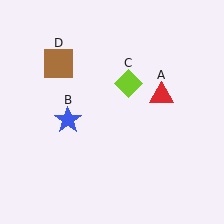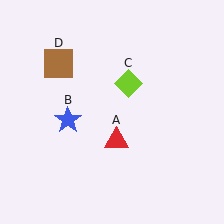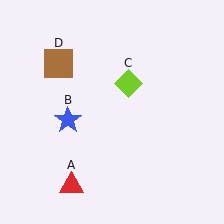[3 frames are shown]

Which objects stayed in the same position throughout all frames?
Blue star (object B) and lime diamond (object C) and brown square (object D) remained stationary.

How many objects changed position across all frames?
1 object changed position: red triangle (object A).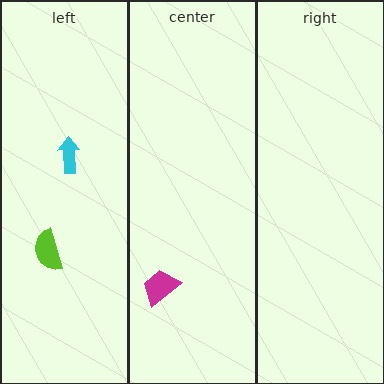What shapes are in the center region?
The magenta trapezoid.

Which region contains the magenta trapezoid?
The center region.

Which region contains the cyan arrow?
The left region.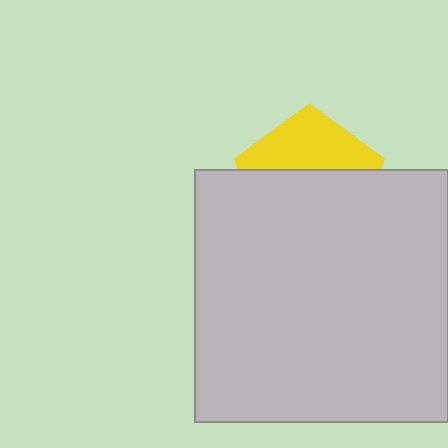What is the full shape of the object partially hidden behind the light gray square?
The partially hidden object is a yellow pentagon.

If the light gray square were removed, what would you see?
You would see the complete yellow pentagon.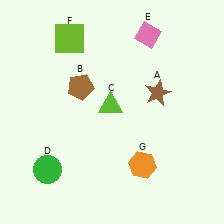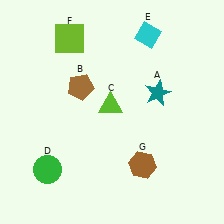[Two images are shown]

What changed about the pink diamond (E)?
In Image 1, E is pink. In Image 2, it changed to cyan.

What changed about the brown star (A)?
In Image 1, A is brown. In Image 2, it changed to teal.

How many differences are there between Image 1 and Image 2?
There are 3 differences between the two images.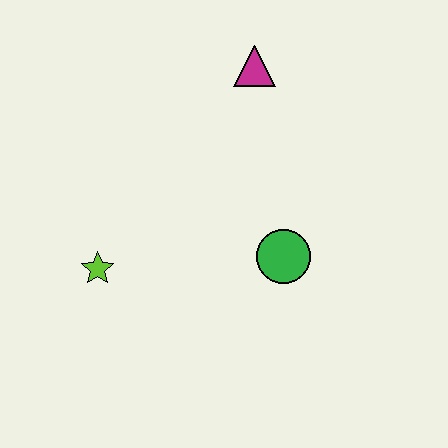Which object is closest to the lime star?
The green circle is closest to the lime star.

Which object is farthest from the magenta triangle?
The lime star is farthest from the magenta triangle.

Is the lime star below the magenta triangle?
Yes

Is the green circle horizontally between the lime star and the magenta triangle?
No